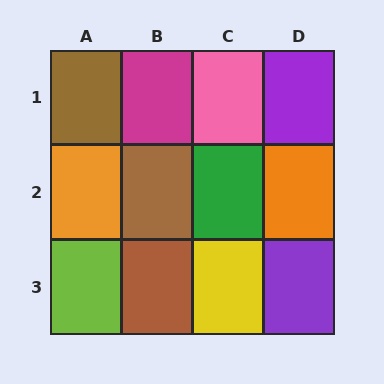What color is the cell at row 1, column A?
Brown.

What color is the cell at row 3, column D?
Purple.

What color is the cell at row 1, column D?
Purple.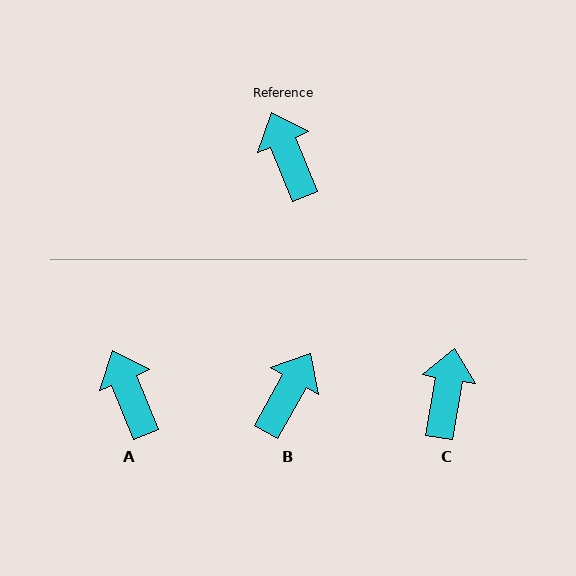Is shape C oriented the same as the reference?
No, it is off by about 31 degrees.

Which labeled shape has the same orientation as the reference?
A.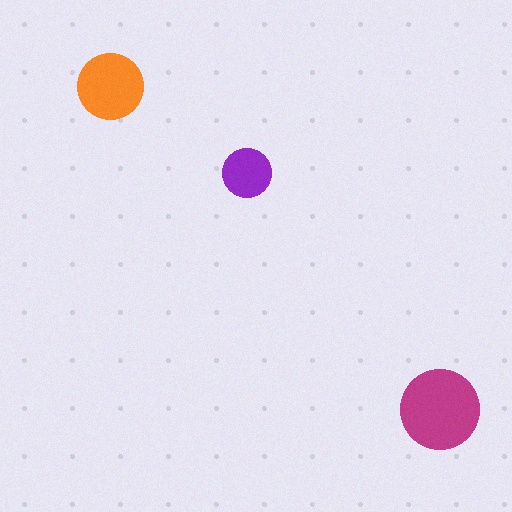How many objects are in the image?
There are 3 objects in the image.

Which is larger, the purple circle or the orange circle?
The orange one.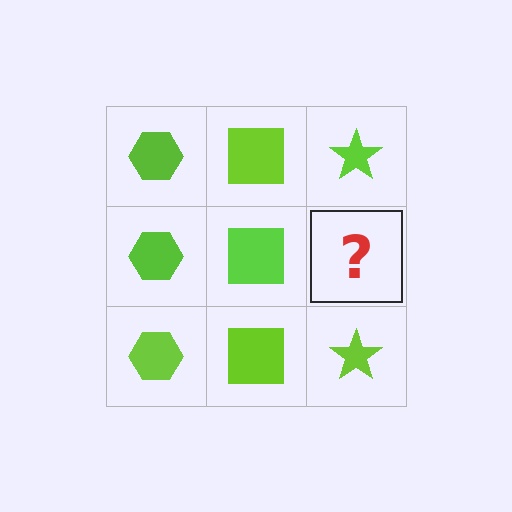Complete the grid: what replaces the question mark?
The question mark should be replaced with a lime star.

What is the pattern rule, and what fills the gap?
The rule is that each column has a consistent shape. The gap should be filled with a lime star.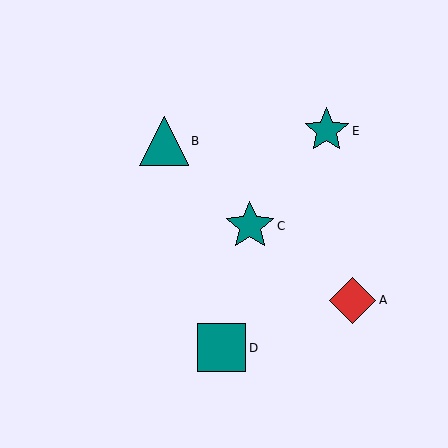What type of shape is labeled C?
Shape C is a teal star.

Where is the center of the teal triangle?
The center of the teal triangle is at (164, 141).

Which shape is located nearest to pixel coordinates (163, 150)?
The teal triangle (labeled B) at (164, 141) is nearest to that location.